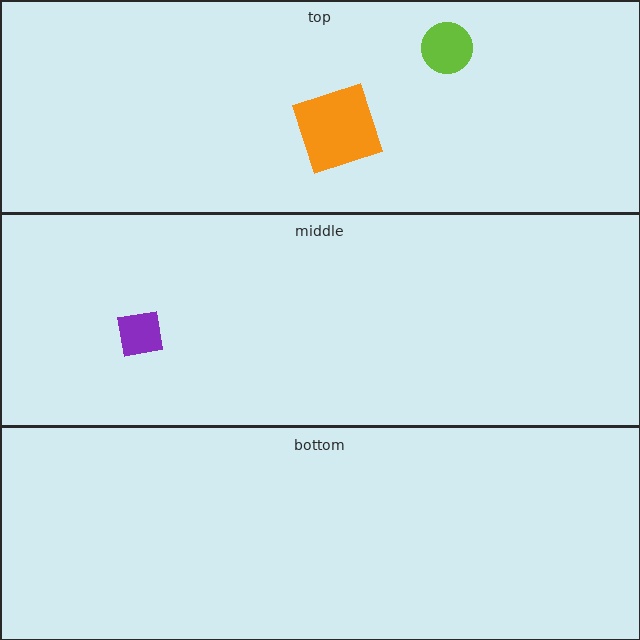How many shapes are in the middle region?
1.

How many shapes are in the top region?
2.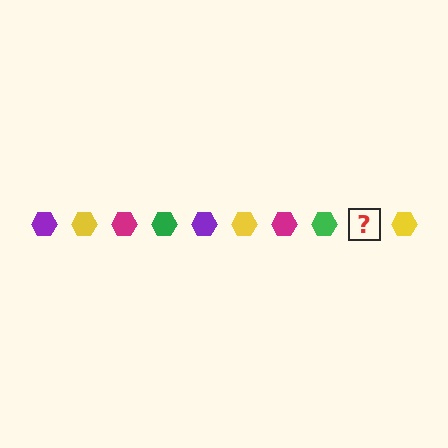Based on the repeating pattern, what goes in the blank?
The blank should be a purple hexagon.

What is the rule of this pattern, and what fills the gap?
The rule is that the pattern cycles through purple, yellow, magenta, green hexagons. The gap should be filled with a purple hexagon.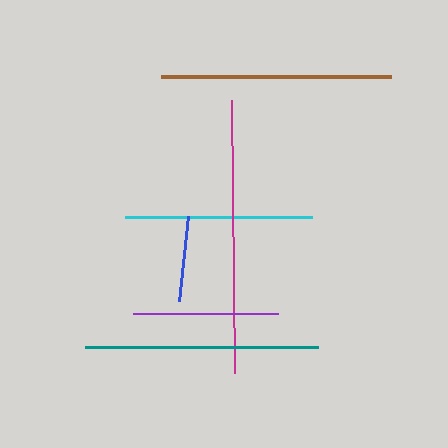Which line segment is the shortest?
The blue line is the shortest at approximately 86 pixels.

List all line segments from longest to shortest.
From longest to shortest: magenta, teal, brown, cyan, purple, blue.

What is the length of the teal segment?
The teal segment is approximately 233 pixels long.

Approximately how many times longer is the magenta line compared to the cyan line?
The magenta line is approximately 1.5 times the length of the cyan line.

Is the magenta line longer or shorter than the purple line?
The magenta line is longer than the purple line.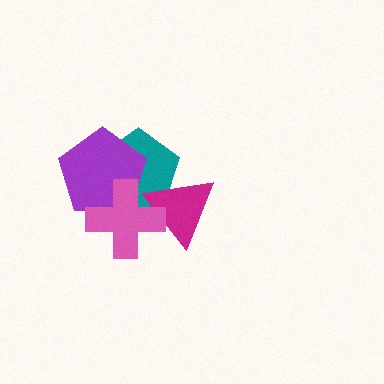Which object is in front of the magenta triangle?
The pink cross is in front of the magenta triangle.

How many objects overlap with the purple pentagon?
2 objects overlap with the purple pentagon.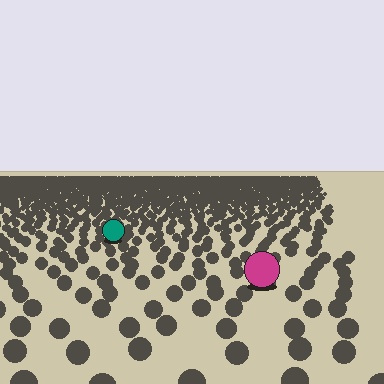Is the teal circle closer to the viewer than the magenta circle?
No. The magenta circle is closer — you can tell from the texture gradient: the ground texture is coarser near it.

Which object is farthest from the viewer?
The teal circle is farthest from the viewer. It appears smaller and the ground texture around it is denser.